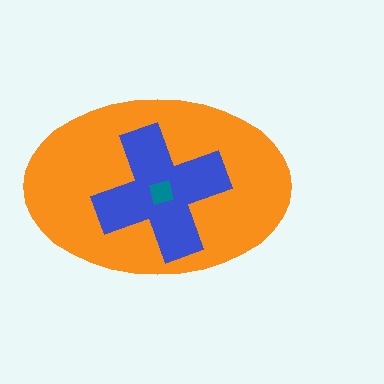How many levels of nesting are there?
3.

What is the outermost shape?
The orange ellipse.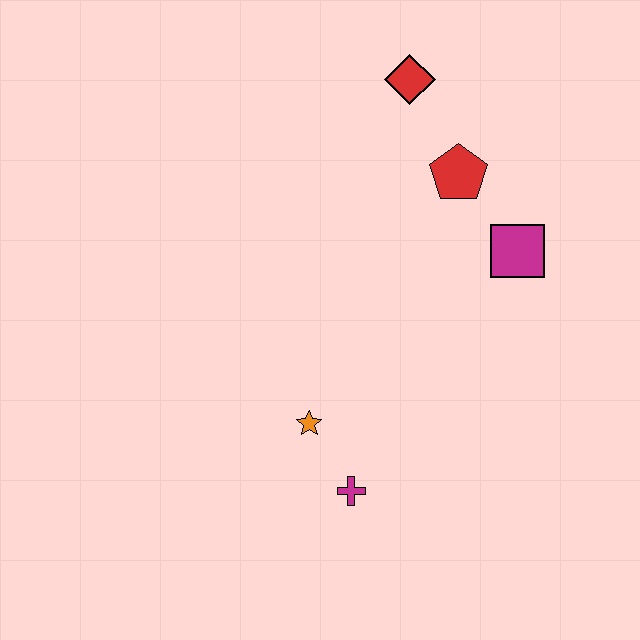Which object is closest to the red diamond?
The red pentagon is closest to the red diamond.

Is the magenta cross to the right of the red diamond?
No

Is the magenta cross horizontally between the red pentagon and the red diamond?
No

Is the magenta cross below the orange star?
Yes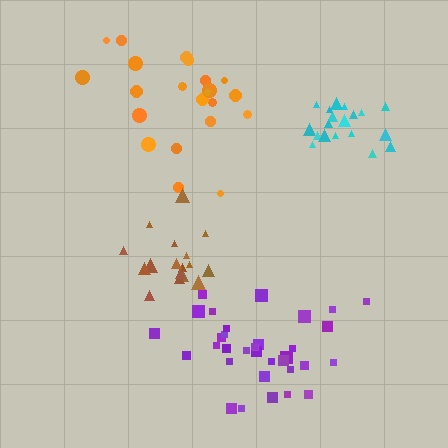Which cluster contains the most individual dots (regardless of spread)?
Purple (34).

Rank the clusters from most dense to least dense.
cyan, purple, brown, orange.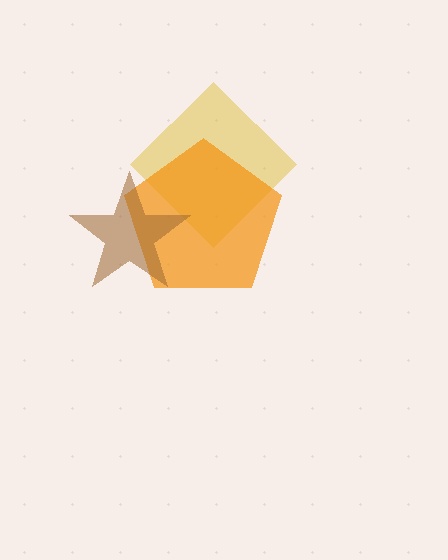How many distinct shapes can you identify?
There are 3 distinct shapes: a yellow diamond, an orange pentagon, a brown star.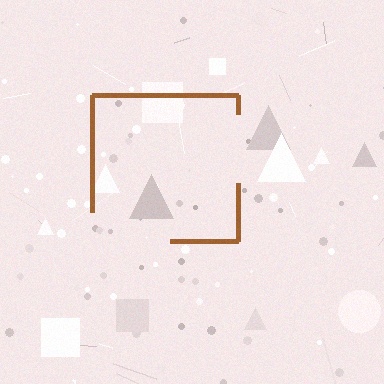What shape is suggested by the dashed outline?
The dashed outline suggests a square.